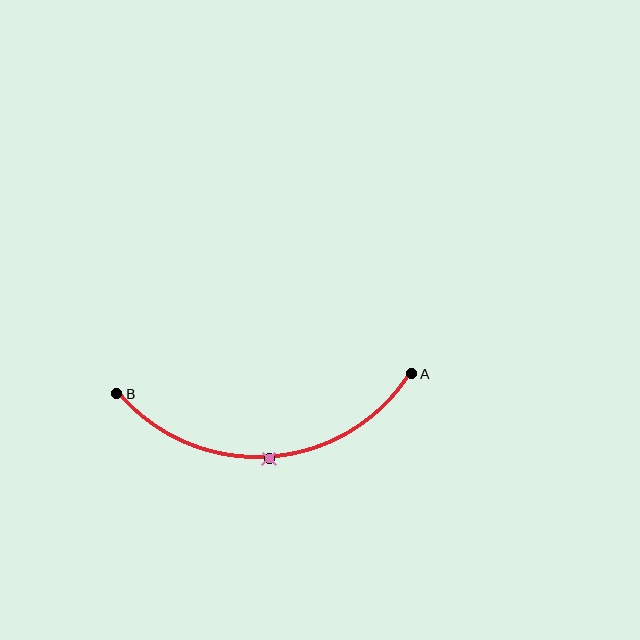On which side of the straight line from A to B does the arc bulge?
The arc bulges below the straight line connecting A and B.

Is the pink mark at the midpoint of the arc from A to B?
Yes. The pink mark lies on the arc at equal arc-length from both A and B — it is the arc midpoint.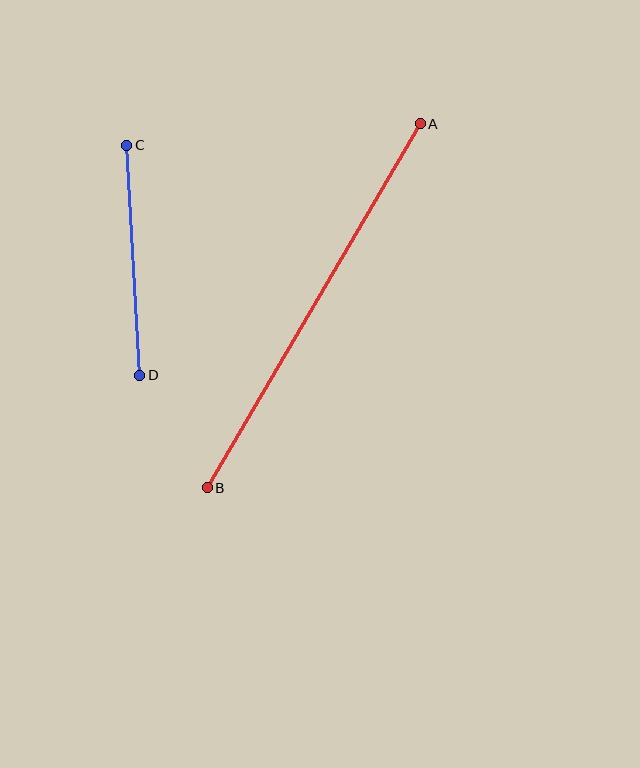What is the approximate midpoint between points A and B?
The midpoint is at approximately (314, 306) pixels.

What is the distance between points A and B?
The distance is approximately 421 pixels.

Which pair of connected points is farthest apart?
Points A and B are farthest apart.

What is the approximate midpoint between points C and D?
The midpoint is at approximately (133, 260) pixels.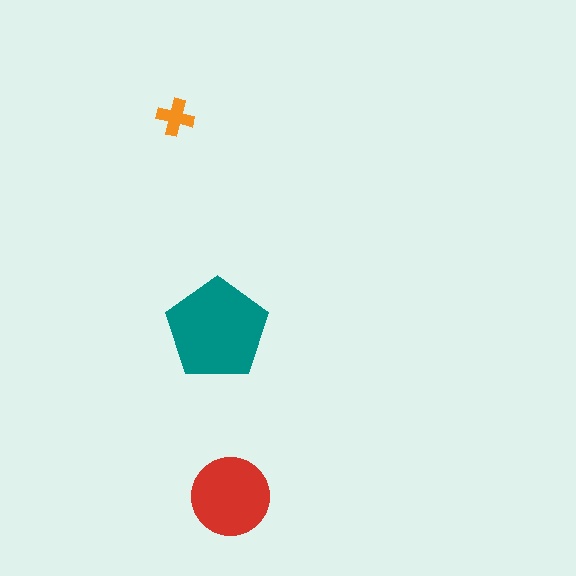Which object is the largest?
The teal pentagon.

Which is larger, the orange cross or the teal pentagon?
The teal pentagon.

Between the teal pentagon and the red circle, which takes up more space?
The teal pentagon.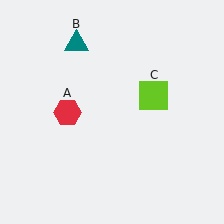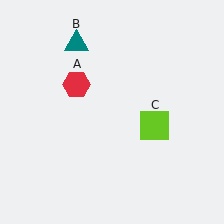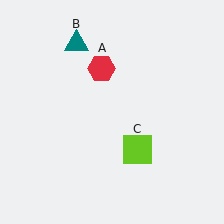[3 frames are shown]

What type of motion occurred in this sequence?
The red hexagon (object A), lime square (object C) rotated clockwise around the center of the scene.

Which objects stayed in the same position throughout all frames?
Teal triangle (object B) remained stationary.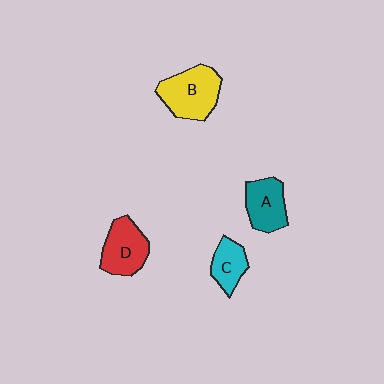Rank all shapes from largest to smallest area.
From largest to smallest: B (yellow), D (red), A (teal), C (cyan).